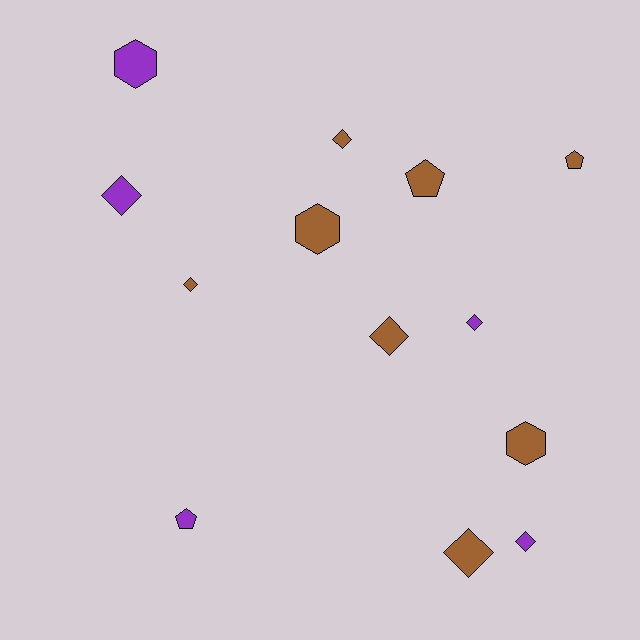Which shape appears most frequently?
Diamond, with 7 objects.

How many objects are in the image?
There are 13 objects.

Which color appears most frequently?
Brown, with 8 objects.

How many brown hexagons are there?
There are 2 brown hexagons.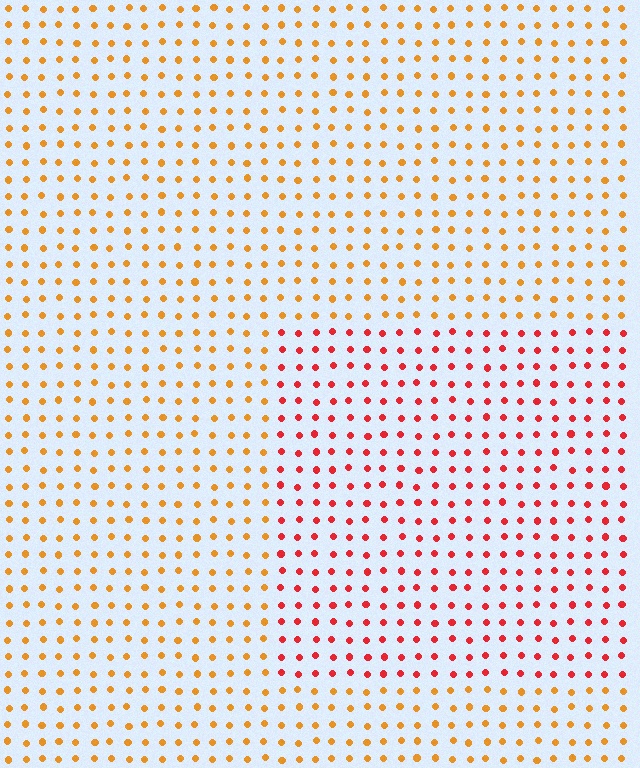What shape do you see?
I see a rectangle.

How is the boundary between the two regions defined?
The boundary is defined purely by a slight shift in hue (about 38 degrees). Spacing, size, and orientation are identical on both sides.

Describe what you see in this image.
The image is filled with small orange elements in a uniform arrangement. A rectangle-shaped region is visible where the elements are tinted to a slightly different hue, forming a subtle color boundary.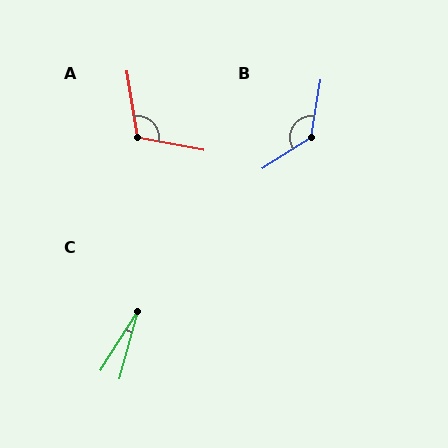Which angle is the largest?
B, at approximately 132 degrees.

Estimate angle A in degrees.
Approximately 109 degrees.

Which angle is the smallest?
C, at approximately 17 degrees.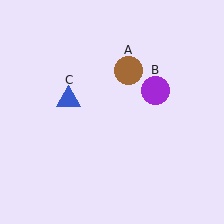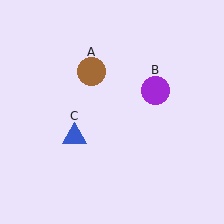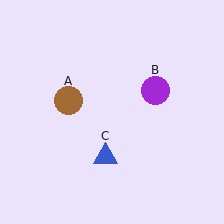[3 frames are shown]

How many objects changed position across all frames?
2 objects changed position: brown circle (object A), blue triangle (object C).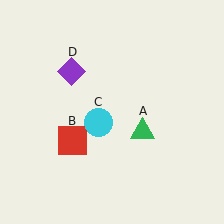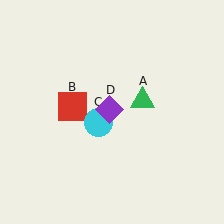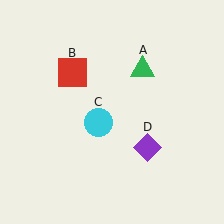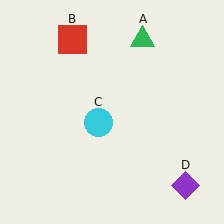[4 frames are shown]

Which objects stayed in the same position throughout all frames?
Cyan circle (object C) remained stationary.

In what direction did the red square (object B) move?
The red square (object B) moved up.